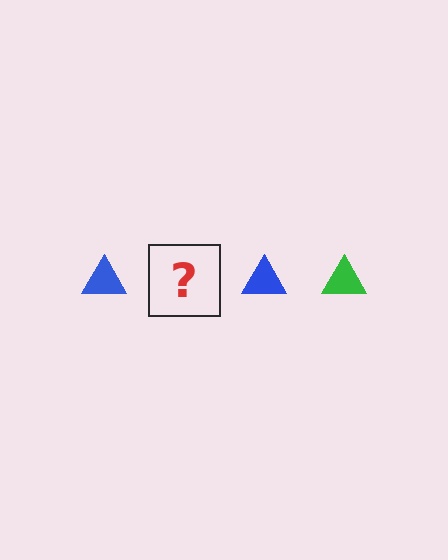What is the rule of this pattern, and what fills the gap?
The rule is that the pattern cycles through blue, green triangles. The gap should be filled with a green triangle.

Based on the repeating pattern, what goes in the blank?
The blank should be a green triangle.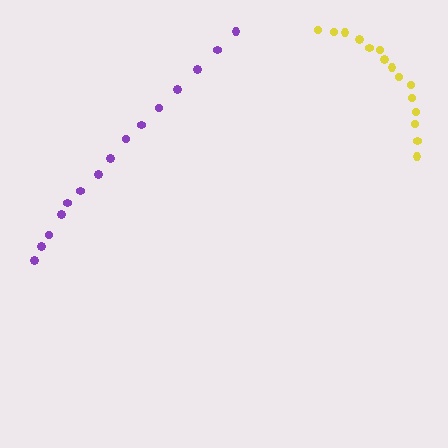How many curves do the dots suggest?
There are 2 distinct paths.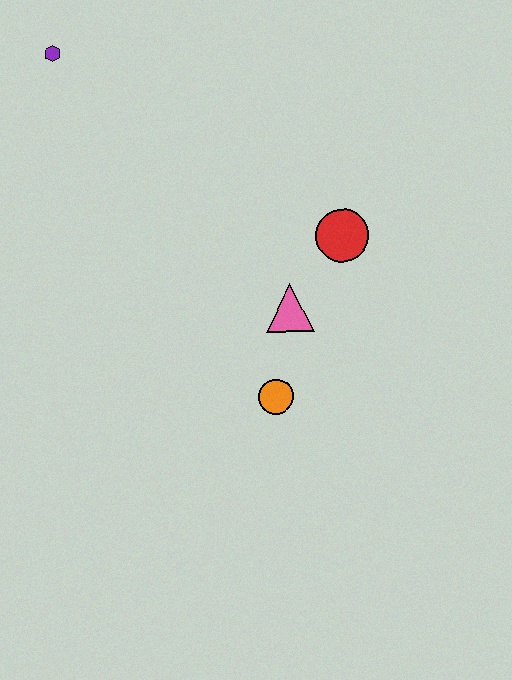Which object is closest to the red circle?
The pink triangle is closest to the red circle.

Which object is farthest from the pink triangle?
The purple hexagon is farthest from the pink triangle.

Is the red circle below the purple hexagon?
Yes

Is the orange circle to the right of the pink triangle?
No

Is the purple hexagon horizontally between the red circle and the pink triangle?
No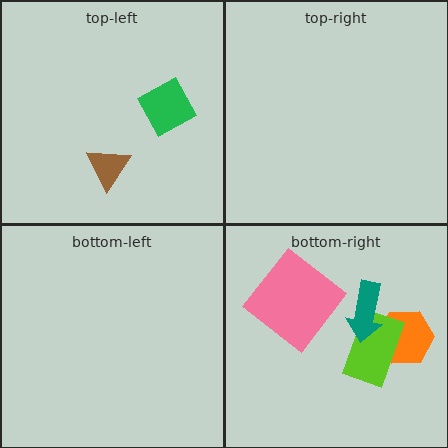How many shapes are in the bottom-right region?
4.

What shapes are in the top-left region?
The brown triangle, the green diamond.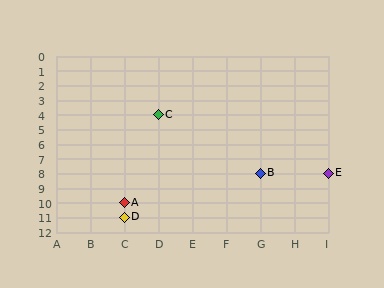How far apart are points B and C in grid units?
Points B and C are 3 columns and 4 rows apart (about 5.0 grid units diagonally).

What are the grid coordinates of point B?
Point B is at grid coordinates (G, 8).